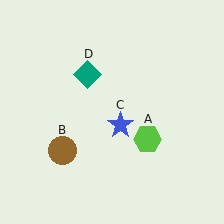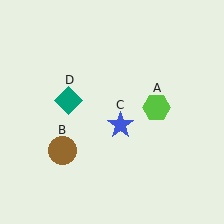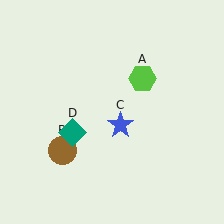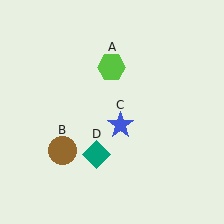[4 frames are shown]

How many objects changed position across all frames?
2 objects changed position: lime hexagon (object A), teal diamond (object D).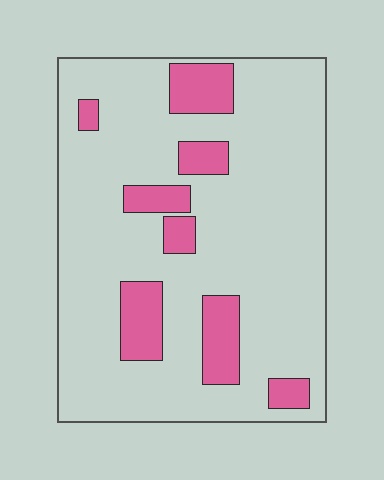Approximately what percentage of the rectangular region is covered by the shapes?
Approximately 15%.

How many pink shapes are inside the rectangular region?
8.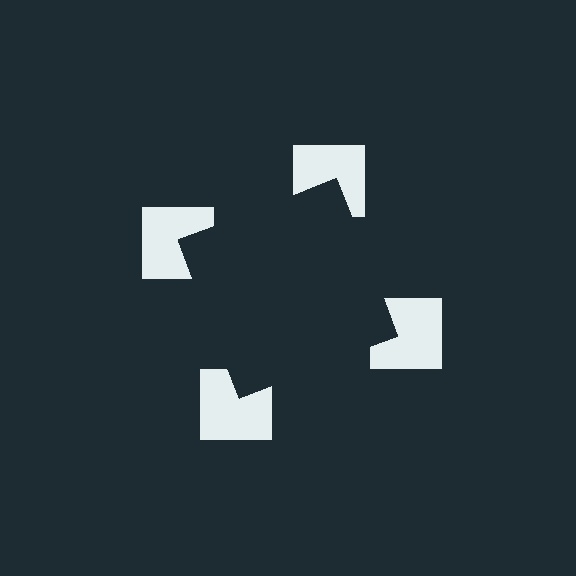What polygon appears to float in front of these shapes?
An illusory square — its edges are inferred from the aligned wedge cuts in the notched squares, not physically drawn.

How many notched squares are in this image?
There are 4 — one at each vertex of the illusory square.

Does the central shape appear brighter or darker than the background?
It typically appears slightly darker than the background, even though no actual brightness change is drawn.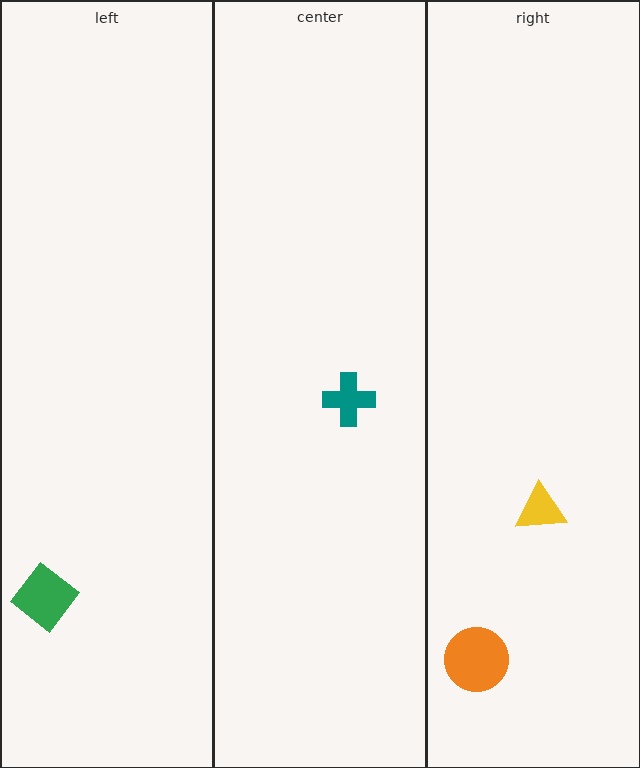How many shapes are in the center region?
1.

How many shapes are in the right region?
2.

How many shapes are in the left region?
1.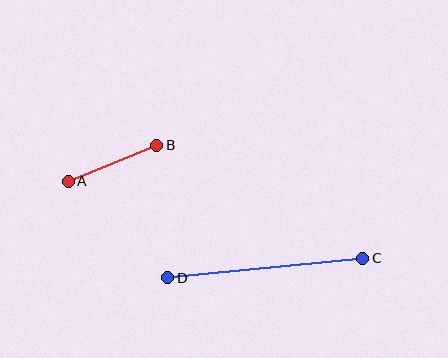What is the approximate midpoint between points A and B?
The midpoint is at approximately (113, 163) pixels.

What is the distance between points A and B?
The distance is approximately 96 pixels.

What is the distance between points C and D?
The distance is approximately 196 pixels.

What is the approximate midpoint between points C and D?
The midpoint is at approximately (265, 268) pixels.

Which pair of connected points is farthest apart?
Points C and D are farthest apart.